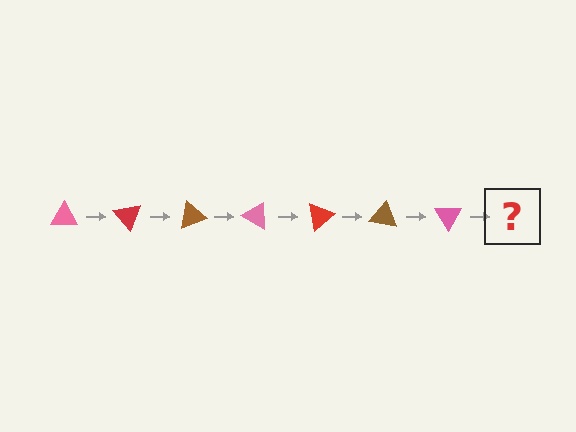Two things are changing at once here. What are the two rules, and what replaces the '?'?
The two rules are that it rotates 50 degrees each step and the color cycles through pink, red, and brown. The '?' should be a red triangle, rotated 350 degrees from the start.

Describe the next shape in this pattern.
It should be a red triangle, rotated 350 degrees from the start.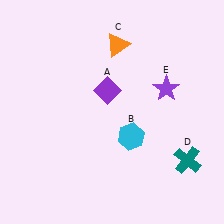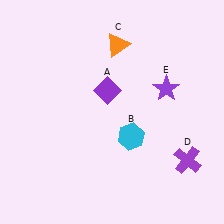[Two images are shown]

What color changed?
The cross (D) changed from teal in Image 1 to purple in Image 2.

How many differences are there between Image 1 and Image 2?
There is 1 difference between the two images.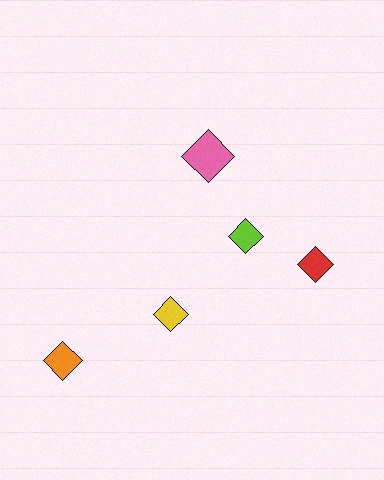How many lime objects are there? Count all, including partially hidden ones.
There is 1 lime object.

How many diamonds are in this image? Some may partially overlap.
There are 5 diamonds.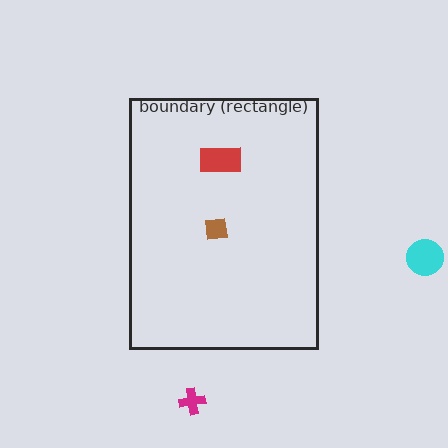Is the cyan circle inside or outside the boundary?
Outside.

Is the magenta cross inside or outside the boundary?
Outside.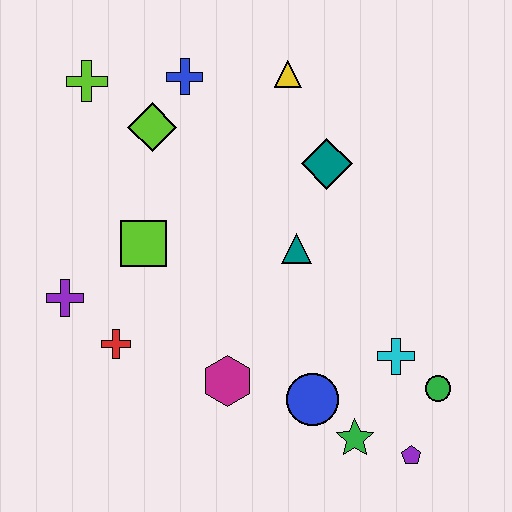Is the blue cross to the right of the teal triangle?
No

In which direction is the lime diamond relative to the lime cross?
The lime diamond is to the right of the lime cross.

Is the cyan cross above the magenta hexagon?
Yes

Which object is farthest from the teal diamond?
The purple pentagon is farthest from the teal diamond.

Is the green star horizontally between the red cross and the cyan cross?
Yes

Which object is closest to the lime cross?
The lime diamond is closest to the lime cross.